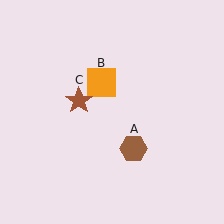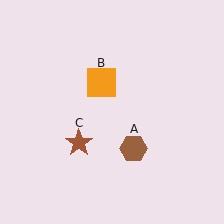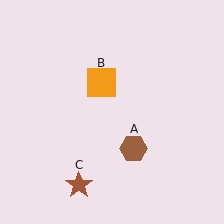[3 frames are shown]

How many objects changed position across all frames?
1 object changed position: brown star (object C).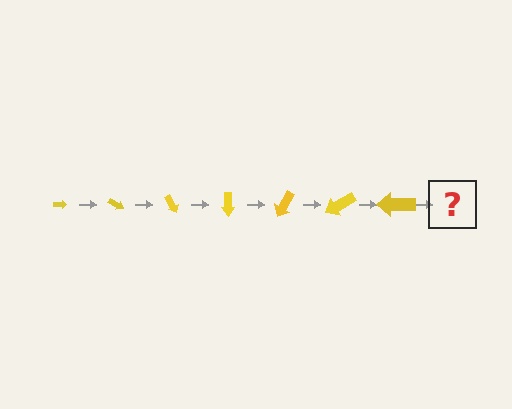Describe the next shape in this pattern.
It should be an arrow, larger than the previous one and rotated 210 degrees from the start.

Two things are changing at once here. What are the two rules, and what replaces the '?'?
The two rules are that the arrow grows larger each step and it rotates 30 degrees each step. The '?' should be an arrow, larger than the previous one and rotated 210 degrees from the start.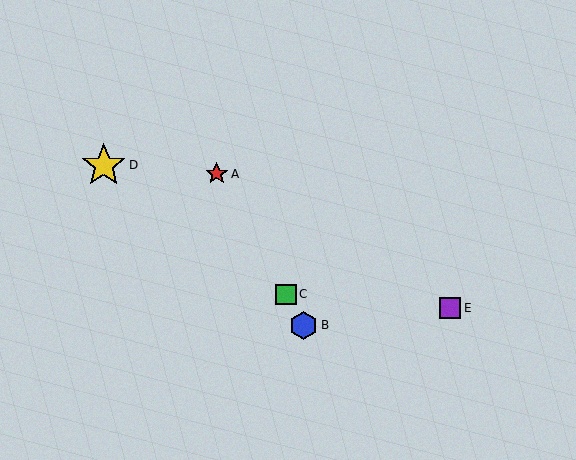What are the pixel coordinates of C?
Object C is at (286, 294).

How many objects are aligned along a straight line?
3 objects (A, B, C) are aligned along a straight line.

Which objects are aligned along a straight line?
Objects A, B, C are aligned along a straight line.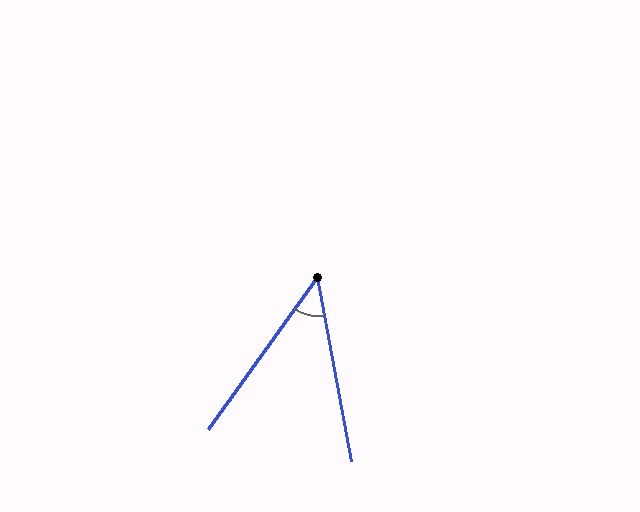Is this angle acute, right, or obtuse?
It is acute.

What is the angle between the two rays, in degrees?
Approximately 46 degrees.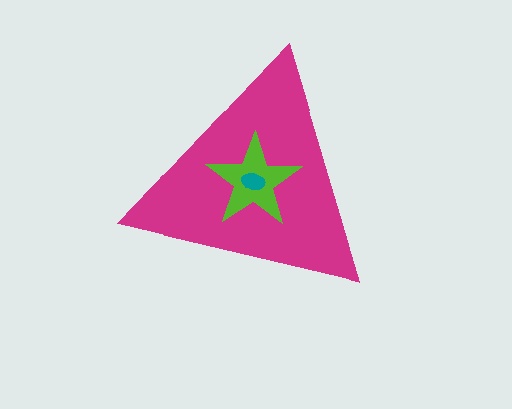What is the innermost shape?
The teal ellipse.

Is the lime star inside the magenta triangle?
Yes.